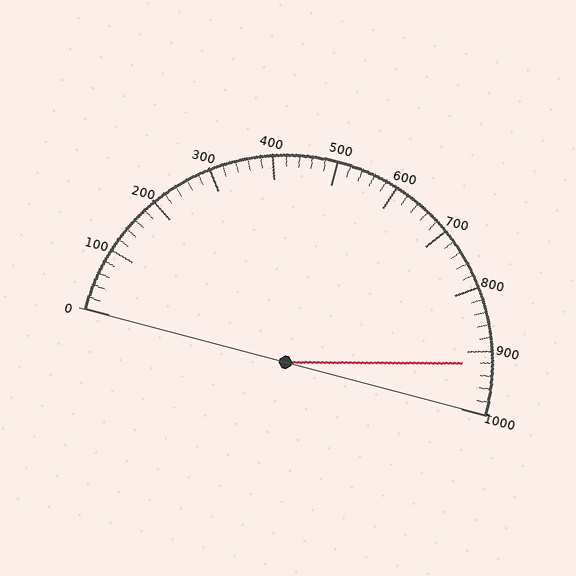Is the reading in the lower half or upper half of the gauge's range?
The reading is in the upper half of the range (0 to 1000).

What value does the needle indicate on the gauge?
The needle indicates approximately 920.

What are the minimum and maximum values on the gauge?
The gauge ranges from 0 to 1000.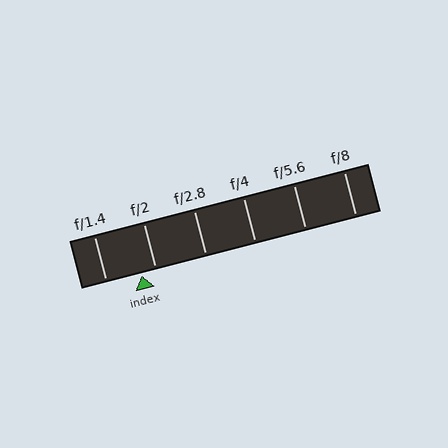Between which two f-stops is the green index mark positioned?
The index mark is between f/1.4 and f/2.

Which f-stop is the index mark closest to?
The index mark is closest to f/2.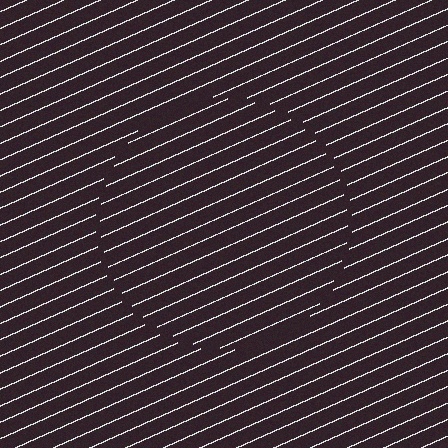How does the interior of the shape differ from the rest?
The interior of the shape contains the same grating, shifted by half a period — the contour is defined by the phase discontinuity where line-ends from the inner and outer gratings abut.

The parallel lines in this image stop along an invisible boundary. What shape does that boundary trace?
An illusory circle. The interior of the shape contains the same grating, shifted by half a period — the contour is defined by the phase discontinuity where line-ends from the inner and outer gratings abut.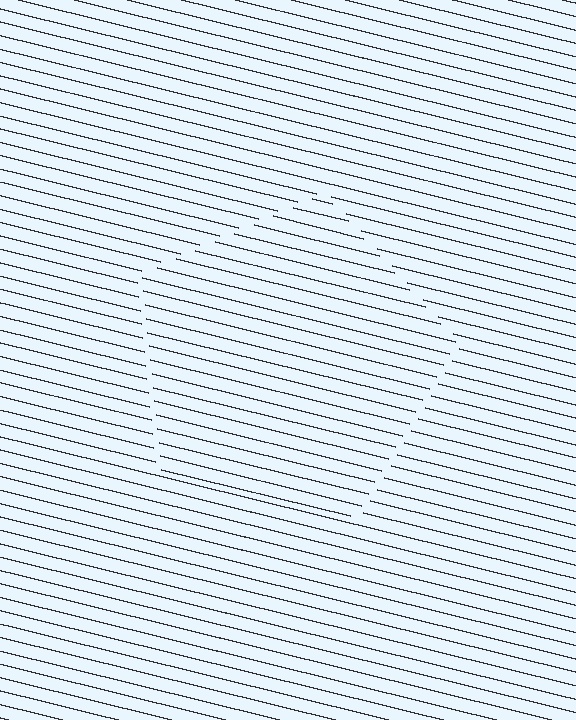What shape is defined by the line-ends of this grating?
An illusory pentagon. The interior of the shape contains the same grating, shifted by half a period — the contour is defined by the phase discontinuity where line-ends from the inner and outer gratings abut.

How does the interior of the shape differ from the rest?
The interior of the shape contains the same grating, shifted by half a period — the contour is defined by the phase discontinuity where line-ends from the inner and outer gratings abut.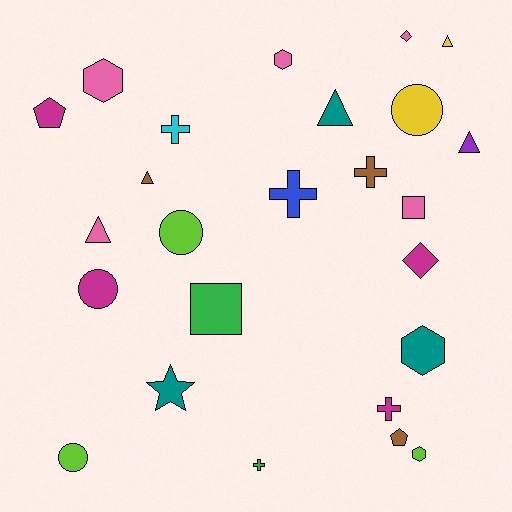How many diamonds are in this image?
There are 2 diamonds.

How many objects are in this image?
There are 25 objects.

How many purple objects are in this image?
There is 1 purple object.